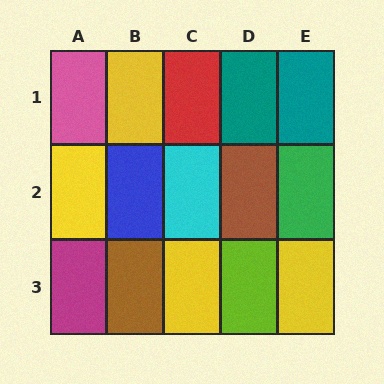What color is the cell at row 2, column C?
Cyan.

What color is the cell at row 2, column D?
Brown.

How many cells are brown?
2 cells are brown.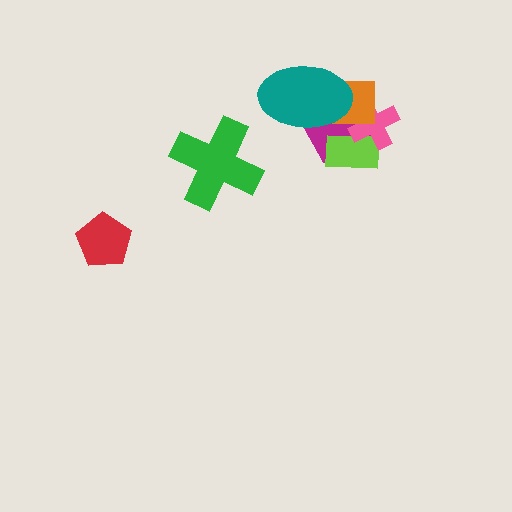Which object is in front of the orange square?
The teal ellipse is in front of the orange square.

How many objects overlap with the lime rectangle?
3 objects overlap with the lime rectangle.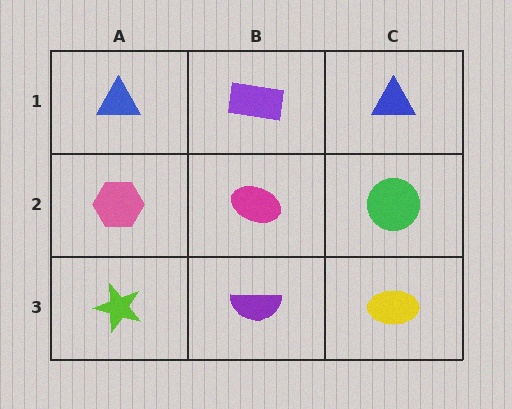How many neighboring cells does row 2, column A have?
3.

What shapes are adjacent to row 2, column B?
A purple rectangle (row 1, column B), a purple semicircle (row 3, column B), a pink hexagon (row 2, column A), a green circle (row 2, column C).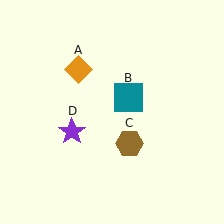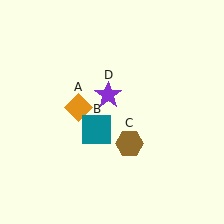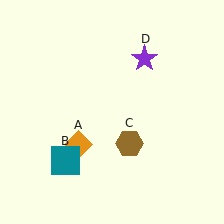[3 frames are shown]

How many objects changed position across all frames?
3 objects changed position: orange diamond (object A), teal square (object B), purple star (object D).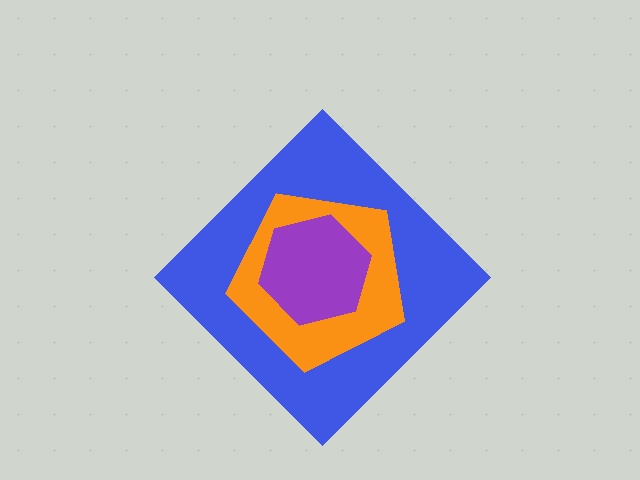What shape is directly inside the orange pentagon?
The purple hexagon.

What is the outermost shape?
The blue diamond.